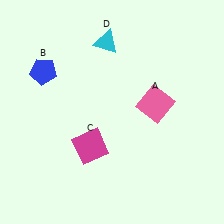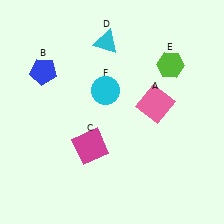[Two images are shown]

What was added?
A lime hexagon (E), a cyan circle (F) were added in Image 2.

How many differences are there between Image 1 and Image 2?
There are 2 differences between the two images.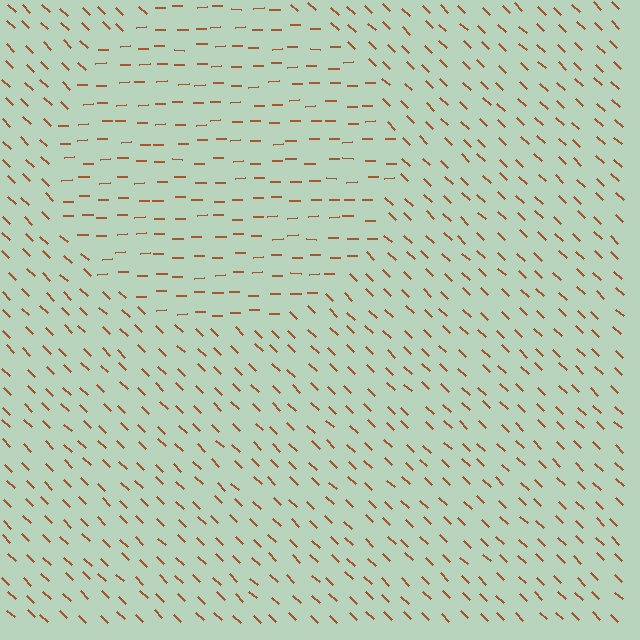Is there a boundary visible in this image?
Yes, there is a texture boundary formed by a change in line orientation.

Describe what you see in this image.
The image is filled with small brown line segments. A circle region in the image has lines oriented differently from the surrounding lines, creating a visible texture boundary.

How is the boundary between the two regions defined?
The boundary is defined purely by a change in line orientation (approximately 45 degrees difference). All lines are the same color and thickness.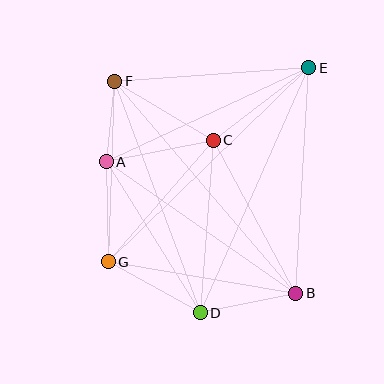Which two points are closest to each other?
Points A and F are closest to each other.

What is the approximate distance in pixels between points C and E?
The distance between C and E is approximately 120 pixels.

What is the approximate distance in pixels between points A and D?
The distance between A and D is approximately 178 pixels.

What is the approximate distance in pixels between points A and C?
The distance between A and C is approximately 109 pixels.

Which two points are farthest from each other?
Points E and G are farthest from each other.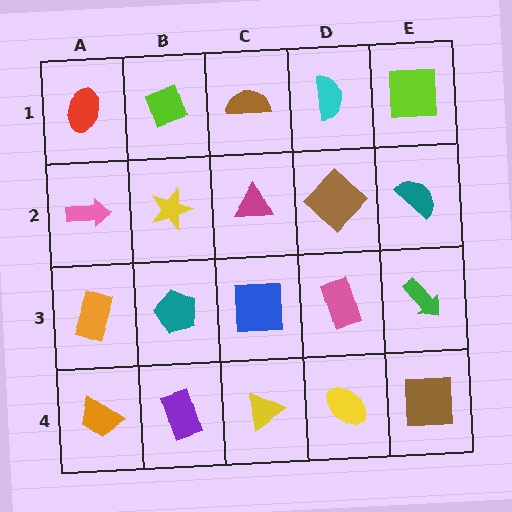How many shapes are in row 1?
5 shapes.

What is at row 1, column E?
A lime square.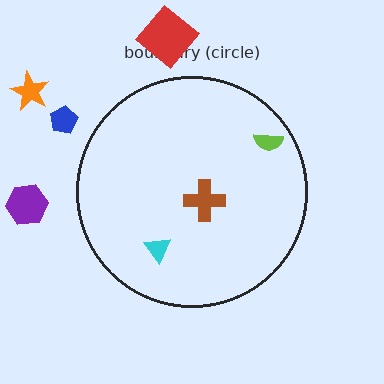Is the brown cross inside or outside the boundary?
Inside.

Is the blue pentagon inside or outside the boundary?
Outside.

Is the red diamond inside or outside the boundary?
Outside.